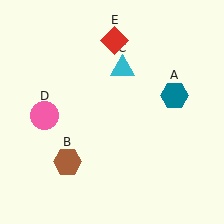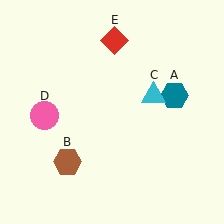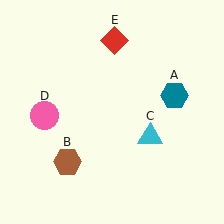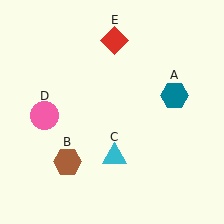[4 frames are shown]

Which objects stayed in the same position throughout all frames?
Teal hexagon (object A) and brown hexagon (object B) and pink circle (object D) and red diamond (object E) remained stationary.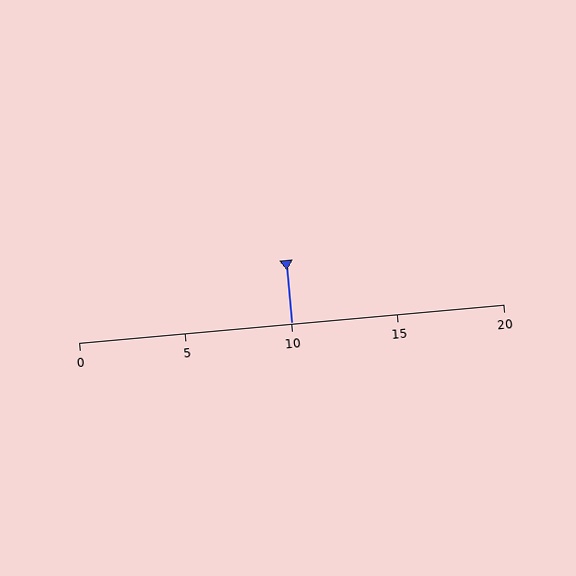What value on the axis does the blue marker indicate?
The marker indicates approximately 10.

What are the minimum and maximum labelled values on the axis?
The axis runs from 0 to 20.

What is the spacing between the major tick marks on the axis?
The major ticks are spaced 5 apart.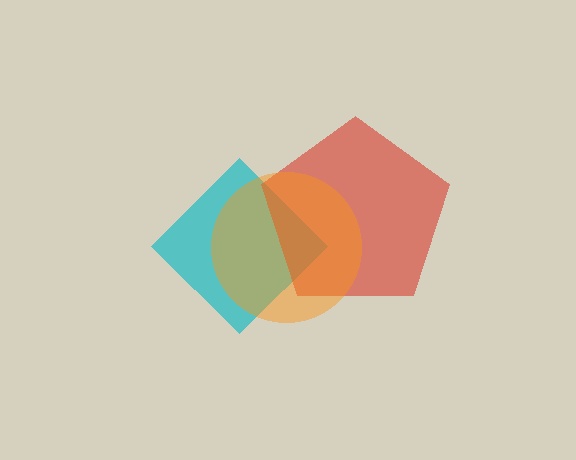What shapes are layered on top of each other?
The layered shapes are: a cyan diamond, a red pentagon, an orange circle.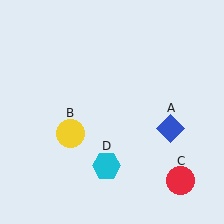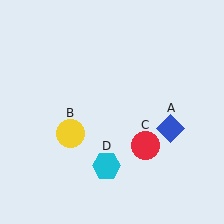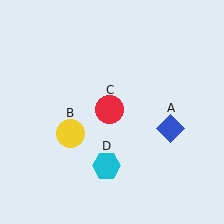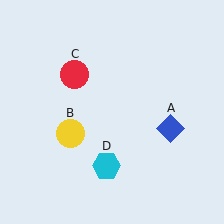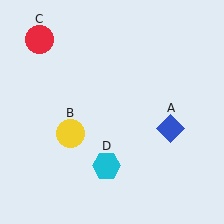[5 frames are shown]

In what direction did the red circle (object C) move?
The red circle (object C) moved up and to the left.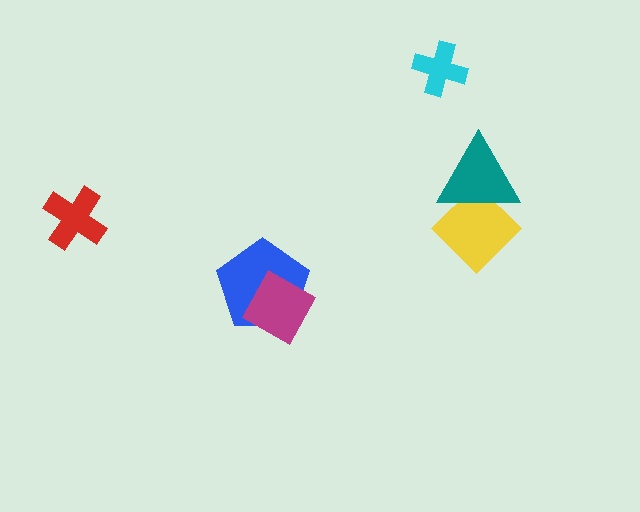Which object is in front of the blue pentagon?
The magenta square is in front of the blue pentagon.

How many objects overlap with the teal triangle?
1 object overlaps with the teal triangle.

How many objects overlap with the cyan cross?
0 objects overlap with the cyan cross.